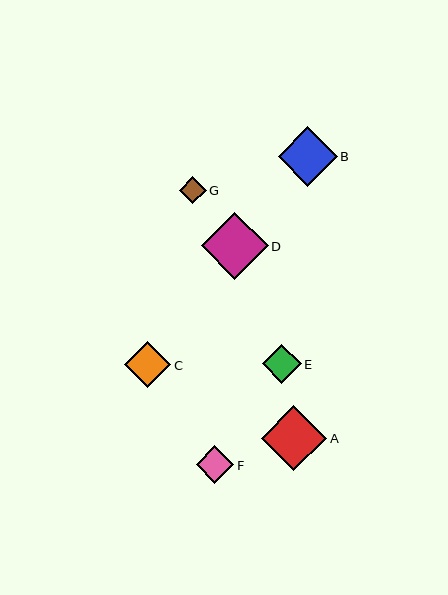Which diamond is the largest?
Diamond D is the largest with a size of approximately 67 pixels.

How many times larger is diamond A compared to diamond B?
Diamond A is approximately 1.1 times the size of diamond B.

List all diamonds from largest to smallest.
From largest to smallest: D, A, B, C, E, F, G.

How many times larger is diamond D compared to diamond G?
Diamond D is approximately 2.5 times the size of diamond G.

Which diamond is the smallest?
Diamond G is the smallest with a size of approximately 27 pixels.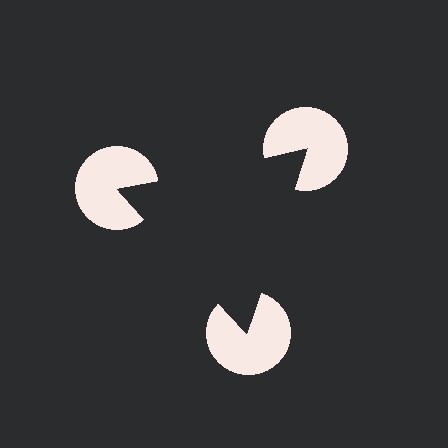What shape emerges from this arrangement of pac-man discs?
An illusory triangle — its edges are inferred from the aligned wedge cuts in the pac-man discs, not physically drawn.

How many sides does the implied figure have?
3 sides.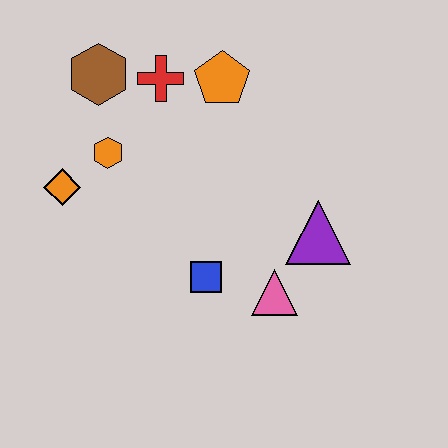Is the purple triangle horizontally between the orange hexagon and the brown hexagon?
No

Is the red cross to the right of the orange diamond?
Yes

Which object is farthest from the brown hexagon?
The pink triangle is farthest from the brown hexagon.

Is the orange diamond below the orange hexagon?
Yes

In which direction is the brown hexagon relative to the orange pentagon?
The brown hexagon is to the left of the orange pentagon.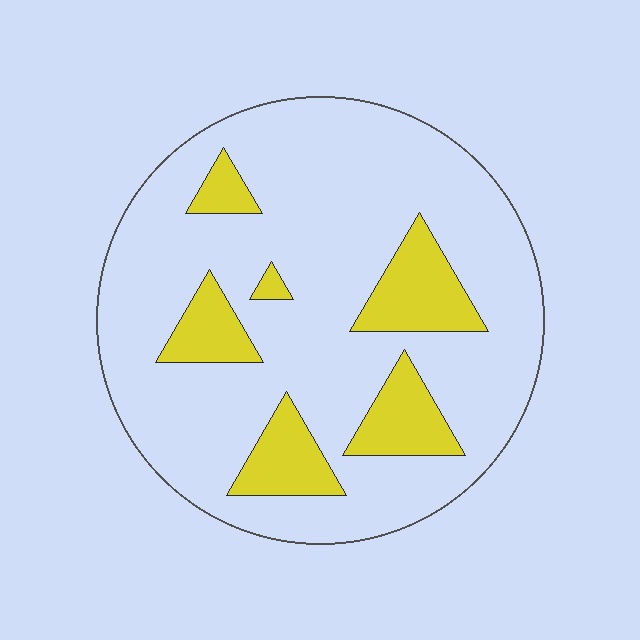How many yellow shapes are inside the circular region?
6.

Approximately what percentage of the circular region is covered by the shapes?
Approximately 20%.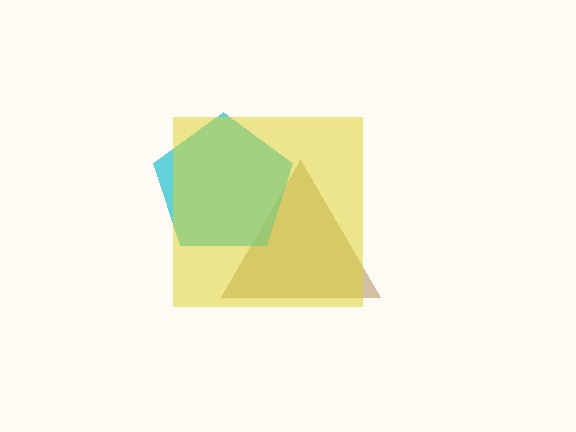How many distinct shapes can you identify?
There are 3 distinct shapes: a brown triangle, a cyan pentagon, a yellow square.